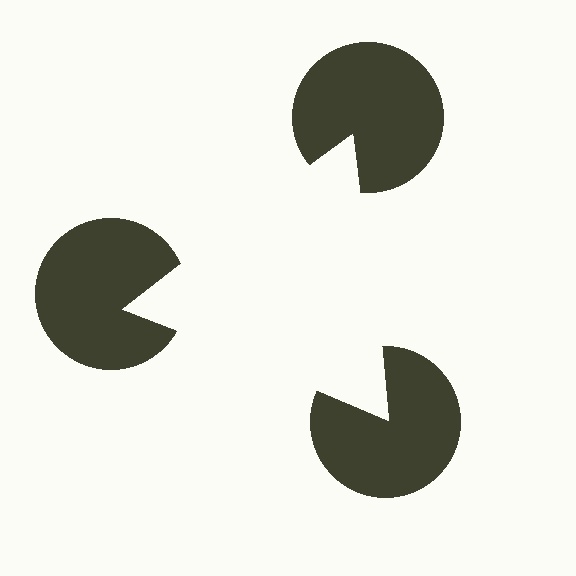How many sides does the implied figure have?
3 sides.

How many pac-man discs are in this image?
There are 3 — one at each vertex of the illusory triangle.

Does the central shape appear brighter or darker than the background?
It typically appears slightly brighter than the background, even though no actual brightness change is drawn.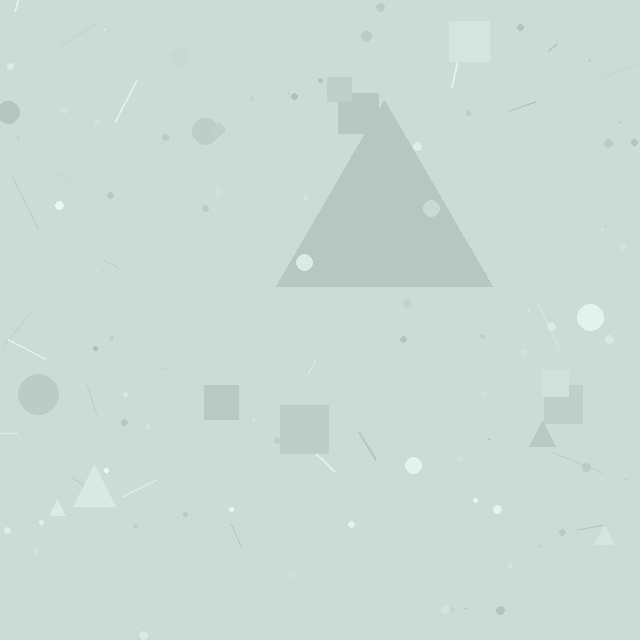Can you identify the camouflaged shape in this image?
The camouflaged shape is a triangle.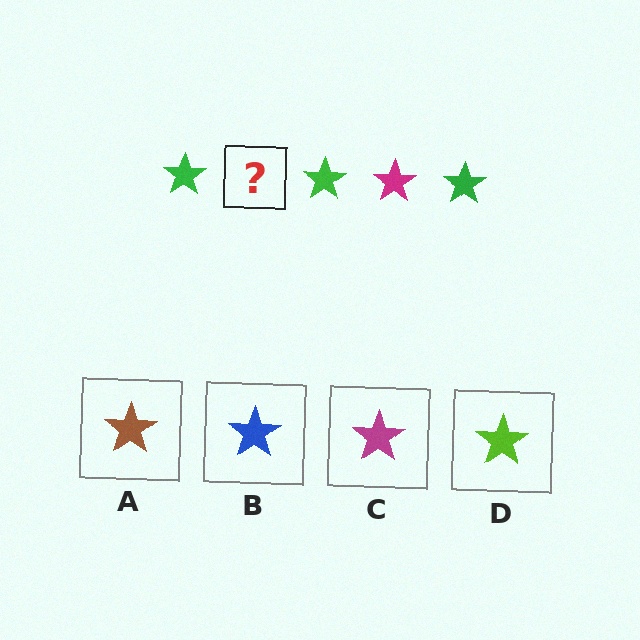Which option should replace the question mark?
Option C.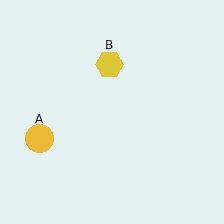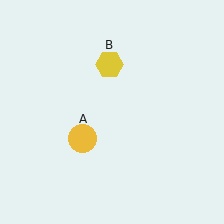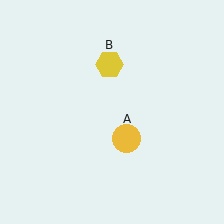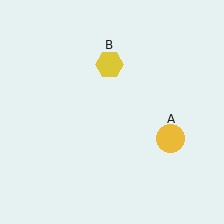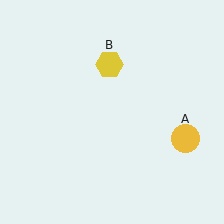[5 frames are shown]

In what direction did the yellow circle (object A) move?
The yellow circle (object A) moved right.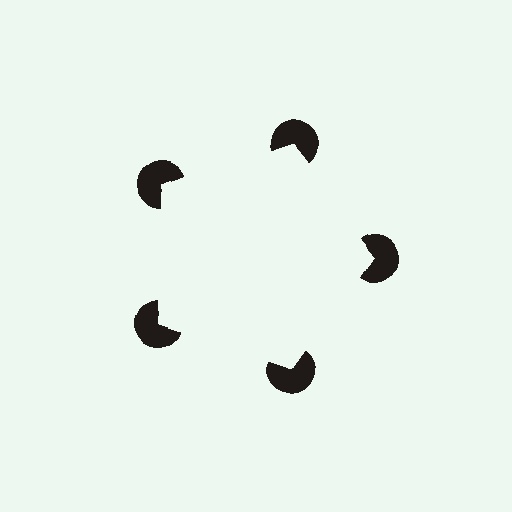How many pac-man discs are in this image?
There are 5 — one at each vertex of the illusory pentagon.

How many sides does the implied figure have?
5 sides.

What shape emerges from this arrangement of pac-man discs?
An illusory pentagon — its edges are inferred from the aligned wedge cuts in the pac-man discs, not physically drawn.